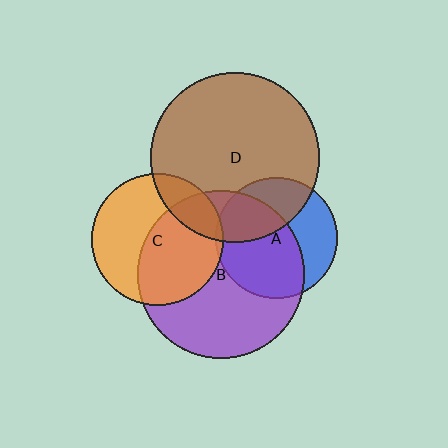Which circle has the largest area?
Circle D (brown).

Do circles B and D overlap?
Yes.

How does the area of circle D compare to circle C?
Approximately 1.7 times.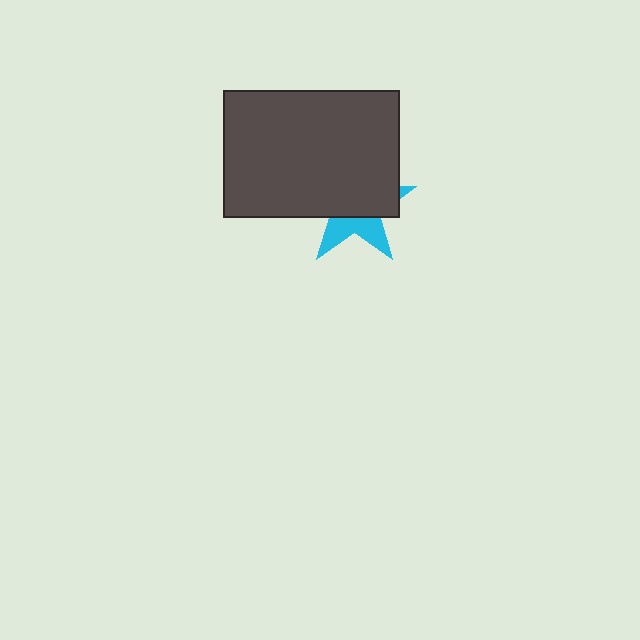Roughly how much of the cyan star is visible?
A small part of it is visible (roughly 36%).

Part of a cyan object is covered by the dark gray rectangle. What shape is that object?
It is a star.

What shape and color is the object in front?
The object in front is a dark gray rectangle.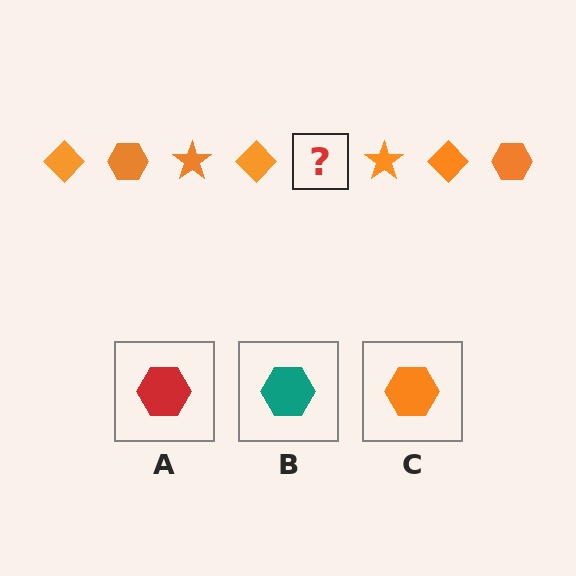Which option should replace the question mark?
Option C.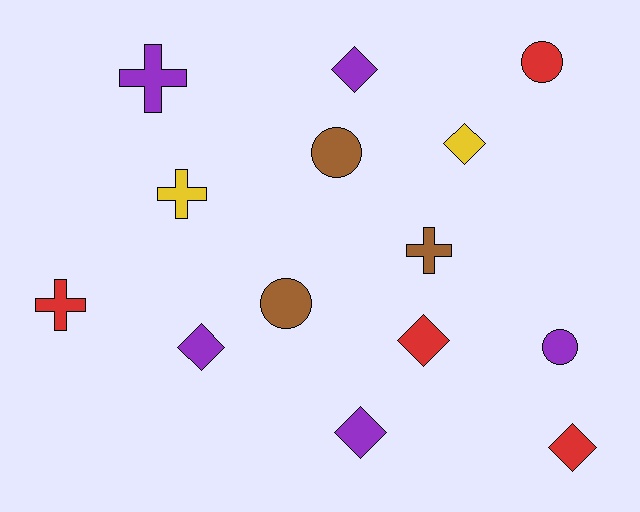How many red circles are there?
There is 1 red circle.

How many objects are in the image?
There are 14 objects.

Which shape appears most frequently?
Diamond, with 6 objects.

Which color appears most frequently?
Purple, with 5 objects.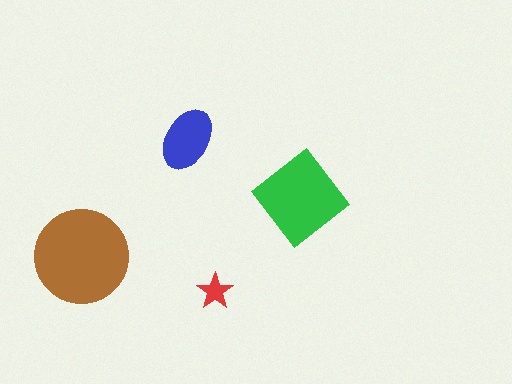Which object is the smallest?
The red star.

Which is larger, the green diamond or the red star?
The green diamond.